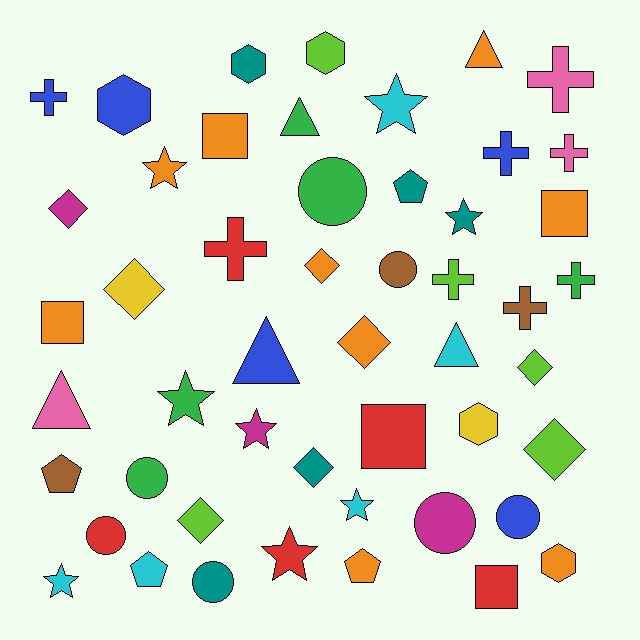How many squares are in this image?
There are 5 squares.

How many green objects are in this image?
There are 5 green objects.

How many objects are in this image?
There are 50 objects.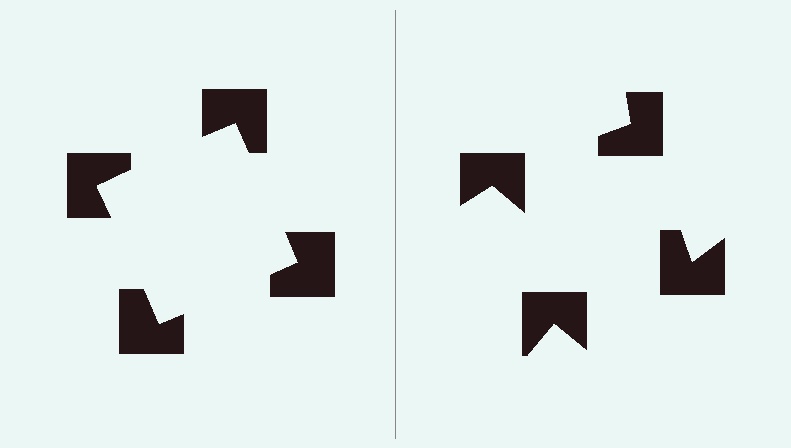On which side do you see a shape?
An illusory square appears on the left side. On the right side the wedge cuts are rotated, so no coherent shape forms.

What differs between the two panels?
The notched squares are positioned identically on both sides; only the wedge orientations differ. On the left they align to a square; on the right they are misaligned.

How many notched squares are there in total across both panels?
8 — 4 on each side.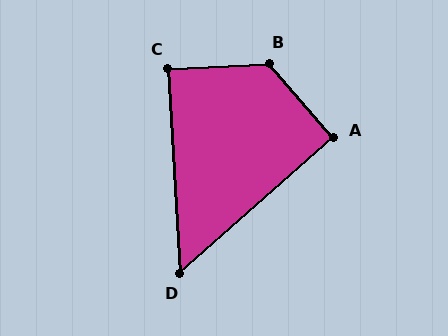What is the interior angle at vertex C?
Approximately 90 degrees (approximately right).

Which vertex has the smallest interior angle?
D, at approximately 52 degrees.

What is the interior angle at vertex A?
Approximately 90 degrees (approximately right).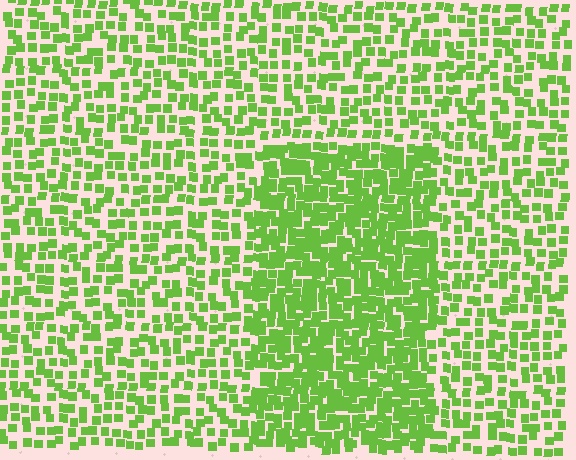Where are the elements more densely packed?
The elements are more densely packed inside the rectangle boundary.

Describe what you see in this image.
The image contains small lime elements arranged at two different densities. A rectangle-shaped region is visible where the elements are more densely packed than the surrounding area.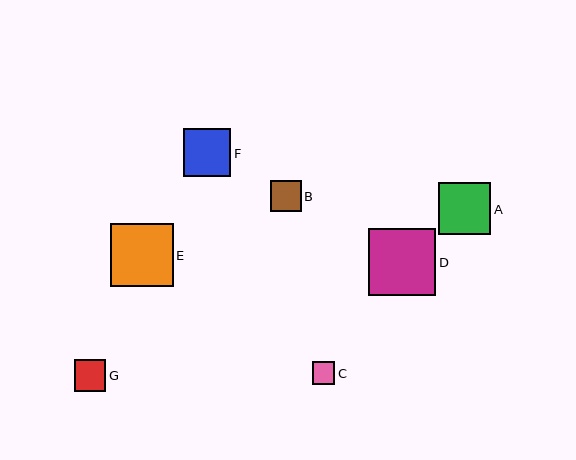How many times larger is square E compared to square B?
Square E is approximately 2.0 times the size of square B.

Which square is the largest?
Square D is the largest with a size of approximately 67 pixels.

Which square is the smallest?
Square C is the smallest with a size of approximately 22 pixels.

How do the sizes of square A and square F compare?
Square A and square F are approximately the same size.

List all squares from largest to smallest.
From largest to smallest: D, E, A, F, G, B, C.